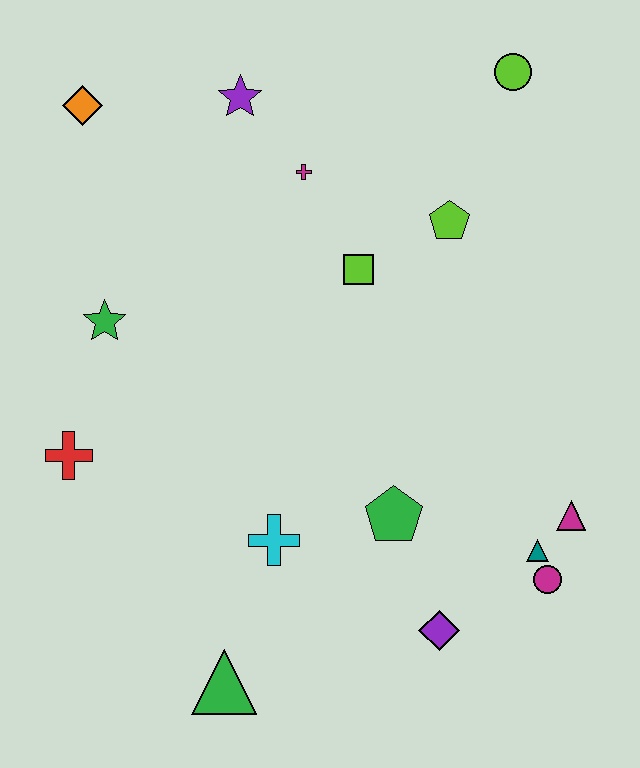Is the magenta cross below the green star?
No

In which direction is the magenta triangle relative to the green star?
The magenta triangle is to the right of the green star.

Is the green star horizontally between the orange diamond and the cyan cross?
Yes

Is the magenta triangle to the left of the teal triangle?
No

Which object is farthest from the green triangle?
The lime circle is farthest from the green triangle.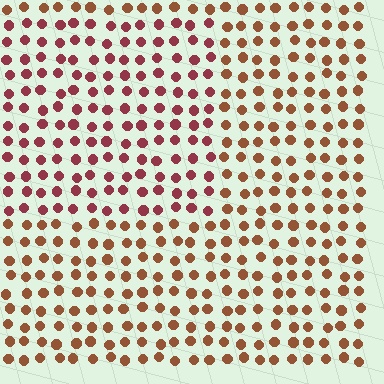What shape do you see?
I see a rectangle.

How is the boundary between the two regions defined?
The boundary is defined purely by a slight shift in hue (about 33 degrees). Spacing, size, and orientation are identical on both sides.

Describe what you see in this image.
The image is filled with small brown elements in a uniform arrangement. A rectangle-shaped region is visible where the elements are tinted to a slightly different hue, forming a subtle color boundary.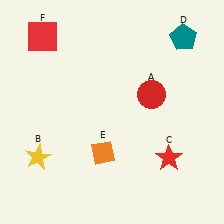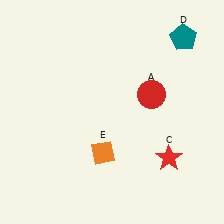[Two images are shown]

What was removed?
The red square (F), the yellow star (B) were removed in Image 2.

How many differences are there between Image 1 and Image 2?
There are 2 differences between the two images.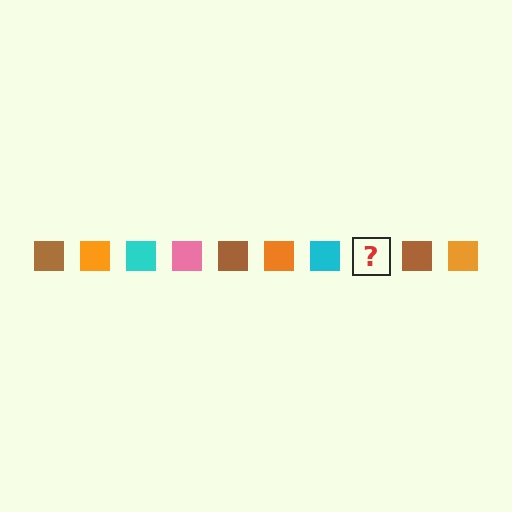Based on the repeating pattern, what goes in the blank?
The blank should be a pink square.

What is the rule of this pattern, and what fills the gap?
The rule is that the pattern cycles through brown, orange, cyan, pink squares. The gap should be filled with a pink square.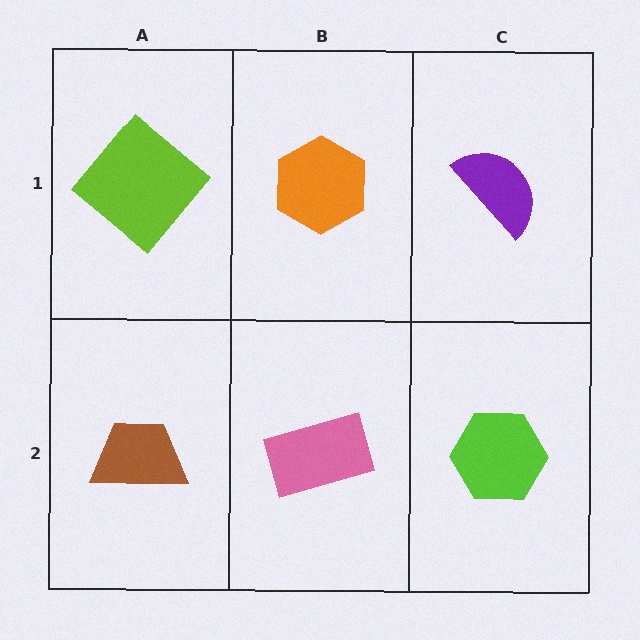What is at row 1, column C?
A purple semicircle.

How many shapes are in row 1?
3 shapes.